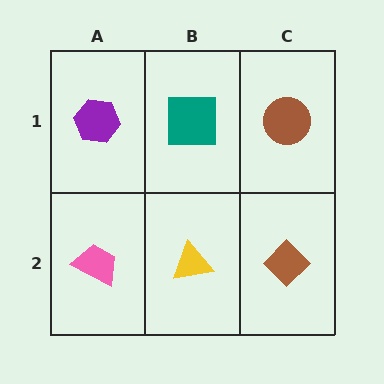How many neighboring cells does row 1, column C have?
2.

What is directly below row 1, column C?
A brown diamond.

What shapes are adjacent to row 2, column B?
A teal square (row 1, column B), a pink trapezoid (row 2, column A), a brown diamond (row 2, column C).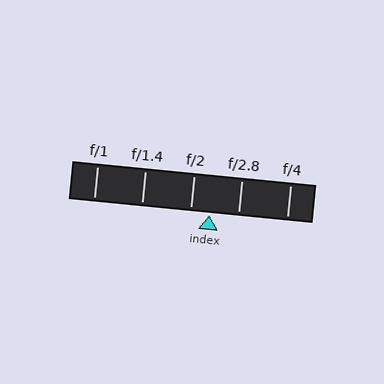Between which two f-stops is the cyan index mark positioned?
The index mark is between f/2 and f/2.8.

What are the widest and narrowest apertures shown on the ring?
The widest aperture shown is f/1 and the narrowest is f/4.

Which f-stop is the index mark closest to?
The index mark is closest to f/2.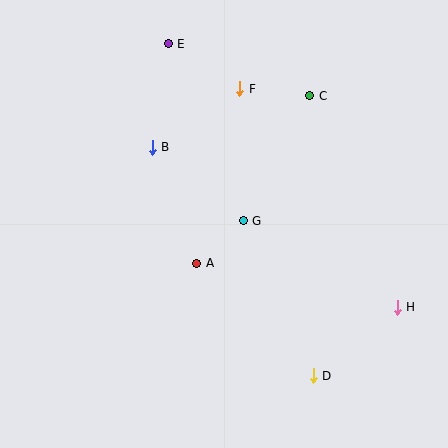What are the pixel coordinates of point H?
Point H is at (397, 307).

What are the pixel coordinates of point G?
Point G is at (243, 221).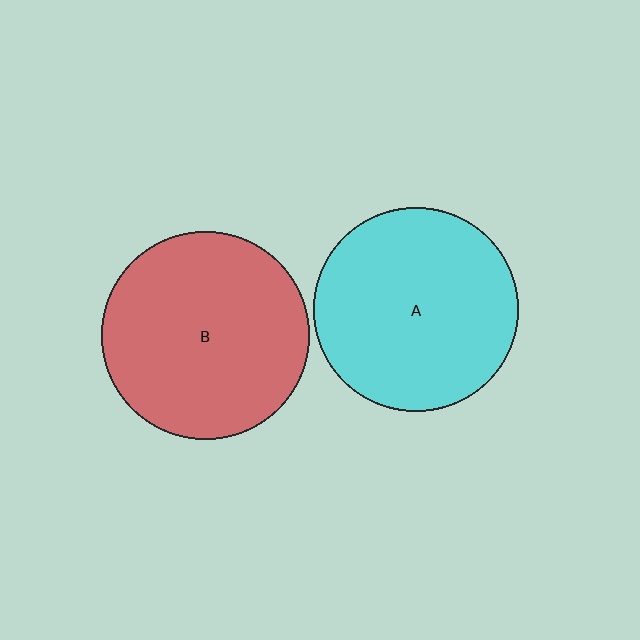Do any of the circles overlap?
No, none of the circles overlap.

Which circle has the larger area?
Circle B (red).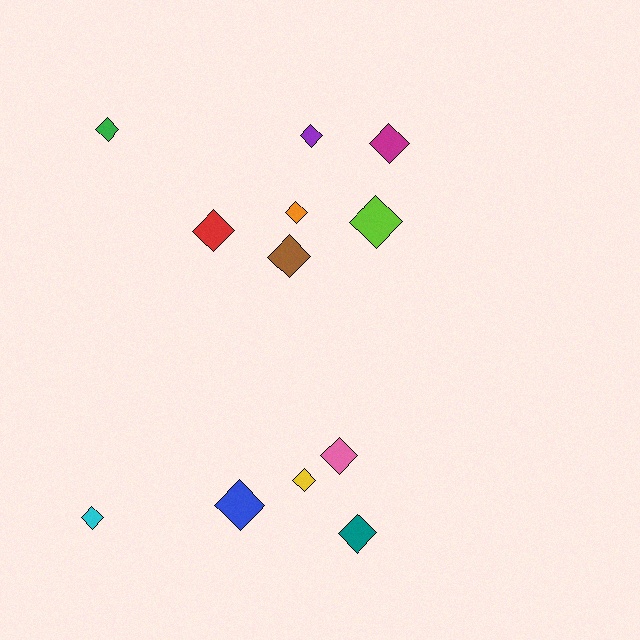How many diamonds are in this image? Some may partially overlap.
There are 12 diamonds.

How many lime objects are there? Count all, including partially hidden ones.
There is 1 lime object.